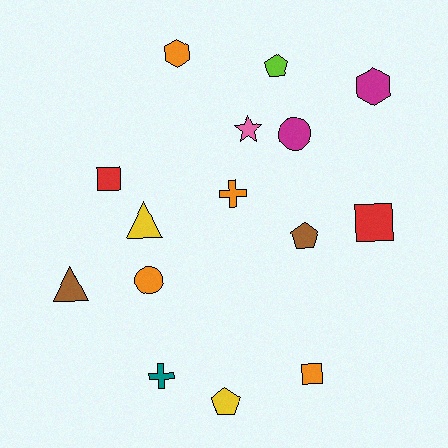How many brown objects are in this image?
There are 2 brown objects.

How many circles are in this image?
There are 2 circles.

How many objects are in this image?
There are 15 objects.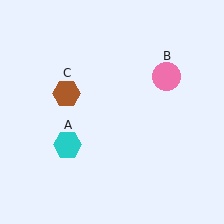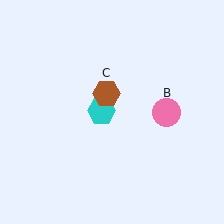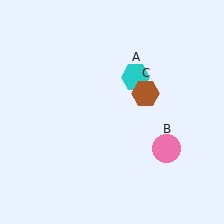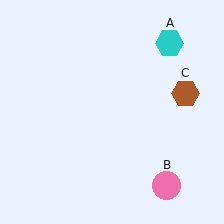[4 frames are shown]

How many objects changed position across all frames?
3 objects changed position: cyan hexagon (object A), pink circle (object B), brown hexagon (object C).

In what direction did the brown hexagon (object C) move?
The brown hexagon (object C) moved right.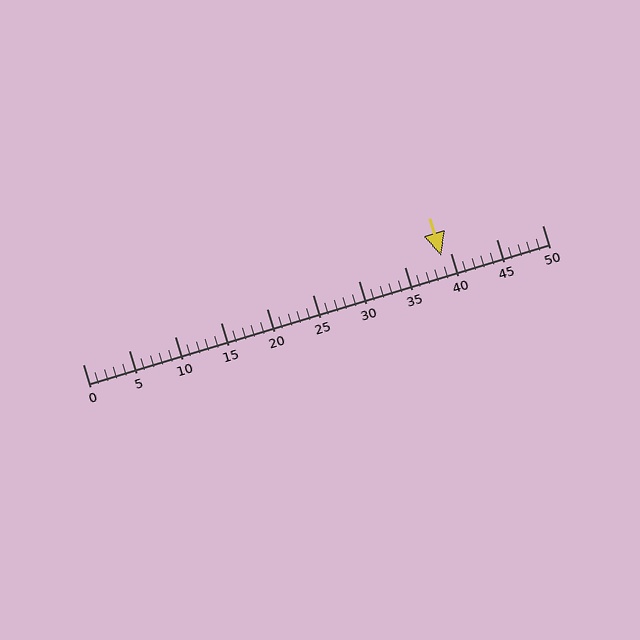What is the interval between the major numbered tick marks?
The major tick marks are spaced 5 units apart.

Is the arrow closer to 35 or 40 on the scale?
The arrow is closer to 40.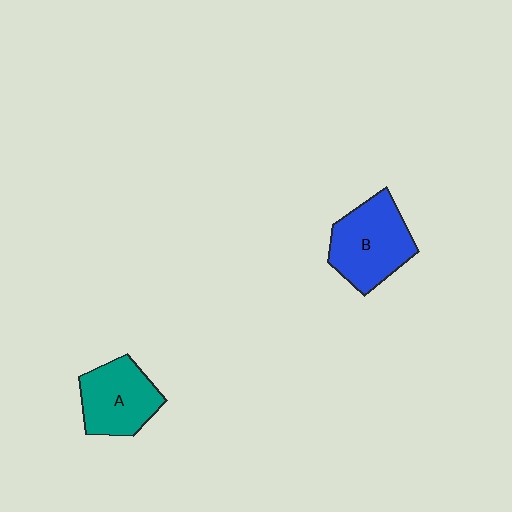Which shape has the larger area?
Shape B (blue).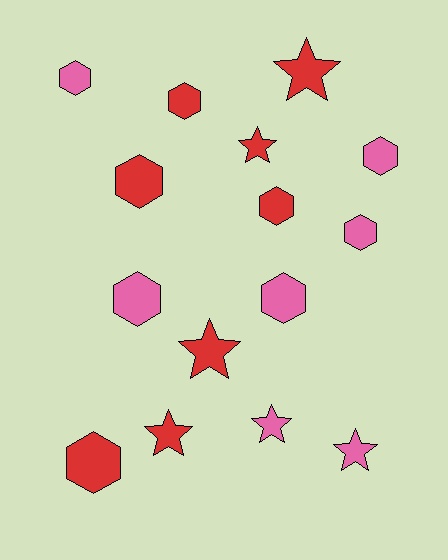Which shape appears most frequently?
Hexagon, with 9 objects.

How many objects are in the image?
There are 15 objects.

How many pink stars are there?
There are 2 pink stars.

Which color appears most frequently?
Red, with 8 objects.